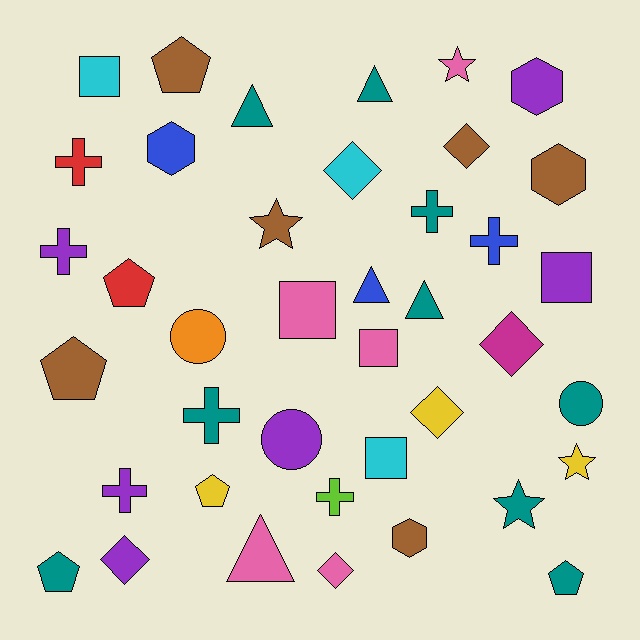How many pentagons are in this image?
There are 6 pentagons.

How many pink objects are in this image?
There are 5 pink objects.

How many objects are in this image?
There are 40 objects.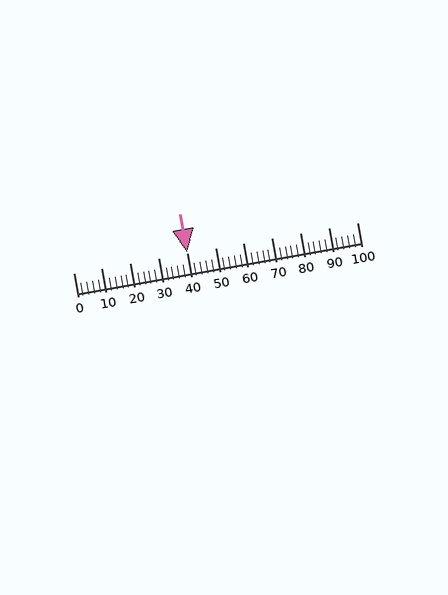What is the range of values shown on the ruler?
The ruler shows values from 0 to 100.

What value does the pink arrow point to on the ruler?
The pink arrow points to approximately 40.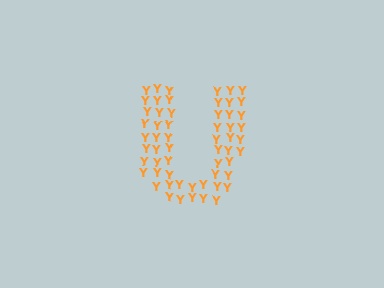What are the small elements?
The small elements are letter Y's.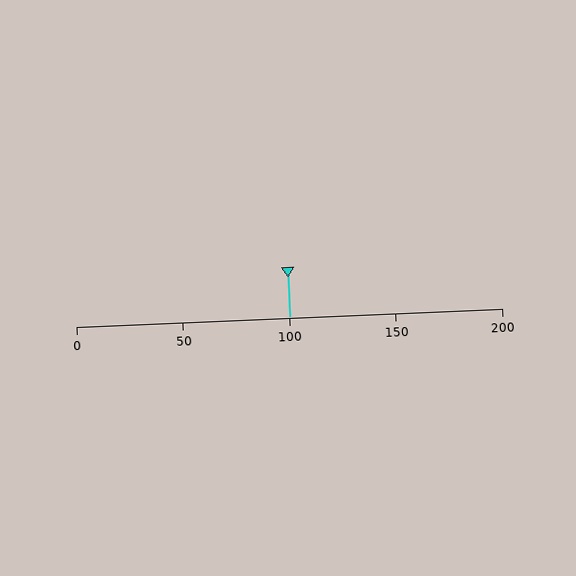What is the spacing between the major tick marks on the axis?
The major ticks are spaced 50 apart.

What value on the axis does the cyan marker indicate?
The marker indicates approximately 100.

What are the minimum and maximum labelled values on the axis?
The axis runs from 0 to 200.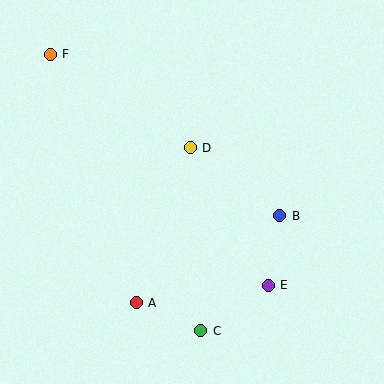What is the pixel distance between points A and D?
The distance between A and D is 164 pixels.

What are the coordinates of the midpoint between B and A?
The midpoint between B and A is at (208, 259).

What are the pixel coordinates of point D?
Point D is at (190, 148).